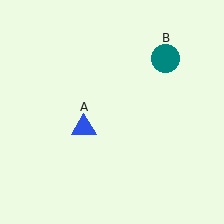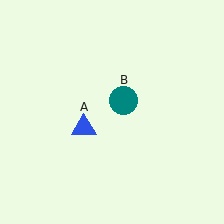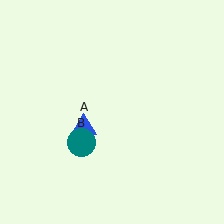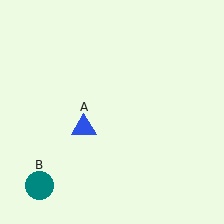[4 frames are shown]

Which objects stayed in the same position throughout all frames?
Blue triangle (object A) remained stationary.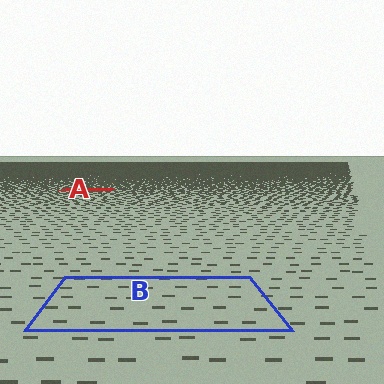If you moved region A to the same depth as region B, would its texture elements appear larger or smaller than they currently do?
They would appear larger. At a closer depth, the same texture elements are projected at a bigger on-screen size.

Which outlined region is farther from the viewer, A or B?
Region A is farther from the viewer — the texture elements inside it appear smaller and more densely packed.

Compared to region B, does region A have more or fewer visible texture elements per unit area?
Region A has more texture elements per unit area — they are packed more densely because it is farther away.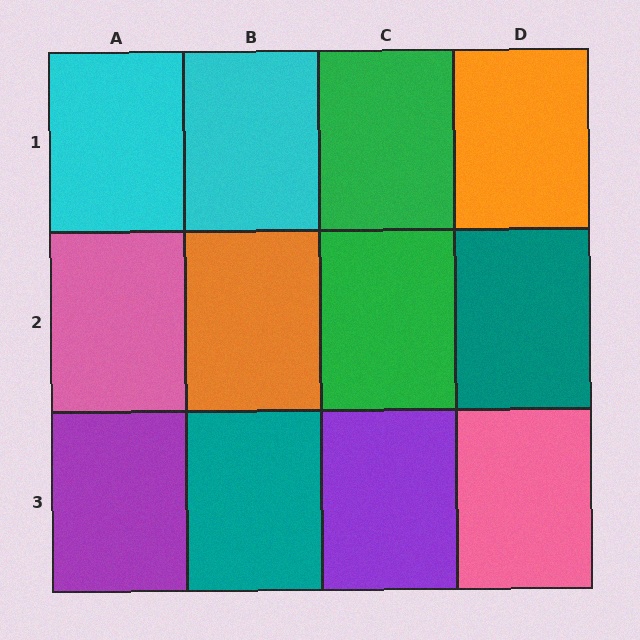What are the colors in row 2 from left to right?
Pink, orange, green, teal.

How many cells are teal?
2 cells are teal.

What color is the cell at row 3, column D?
Pink.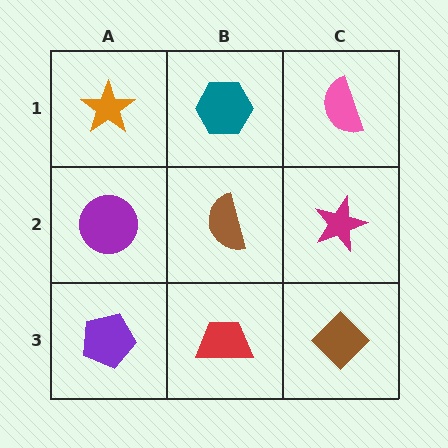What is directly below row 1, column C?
A magenta star.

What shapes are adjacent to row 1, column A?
A purple circle (row 2, column A), a teal hexagon (row 1, column B).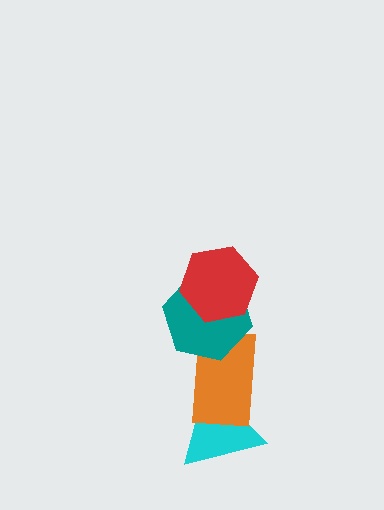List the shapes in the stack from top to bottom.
From top to bottom: the red hexagon, the teal hexagon, the orange rectangle, the cyan triangle.